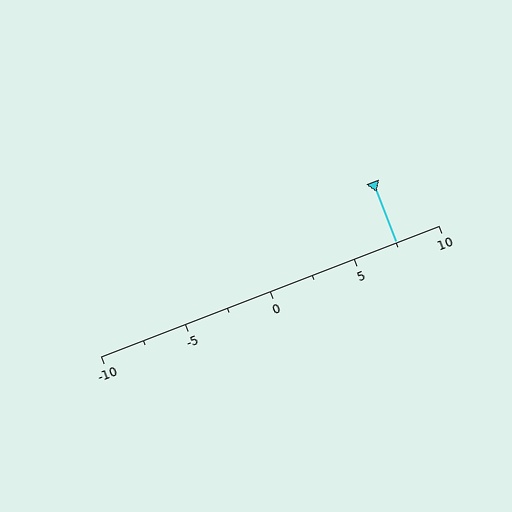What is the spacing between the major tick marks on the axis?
The major ticks are spaced 5 apart.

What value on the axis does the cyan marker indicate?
The marker indicates approximately 7.5.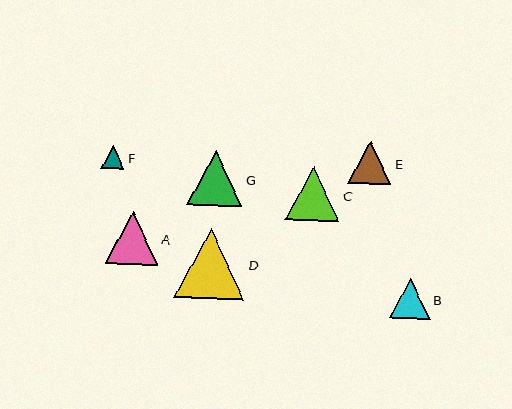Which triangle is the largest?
Triangle D is the largest with a size of approximately 70 pixels.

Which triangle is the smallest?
Triangle F is the smallest with a size of approximately 23 pixels.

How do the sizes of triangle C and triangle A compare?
Triangle C and triangle A are approximately the same size.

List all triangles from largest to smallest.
From largest to smallest: D, G, C, A, E, B, F.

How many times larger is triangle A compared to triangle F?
Triangle A is approximately 2.3 times the size of triangle F.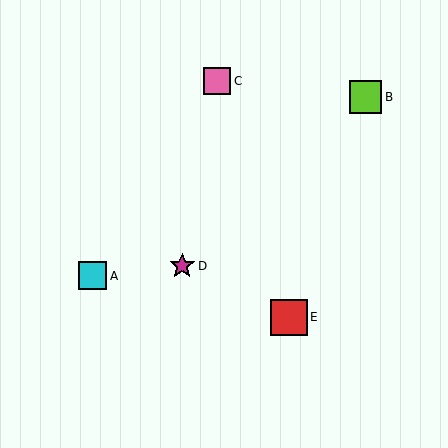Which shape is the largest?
The red square (labeled E) is the largest.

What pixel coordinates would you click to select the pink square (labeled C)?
Click at (217, 81) to select the pink square C.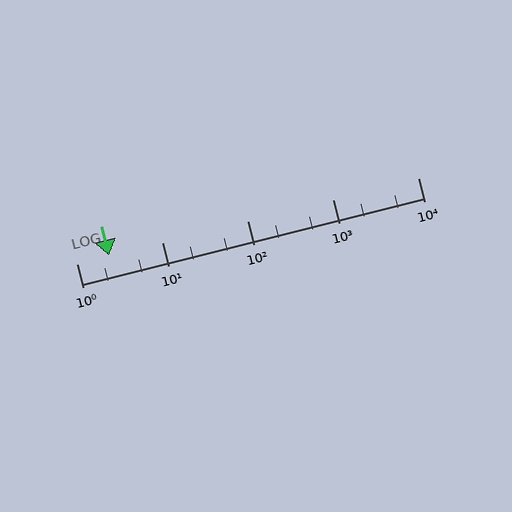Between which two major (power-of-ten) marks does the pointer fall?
The pointer is between 1 and 10.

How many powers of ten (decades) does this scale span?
The scale spans 4 decades, from 1 to 10000.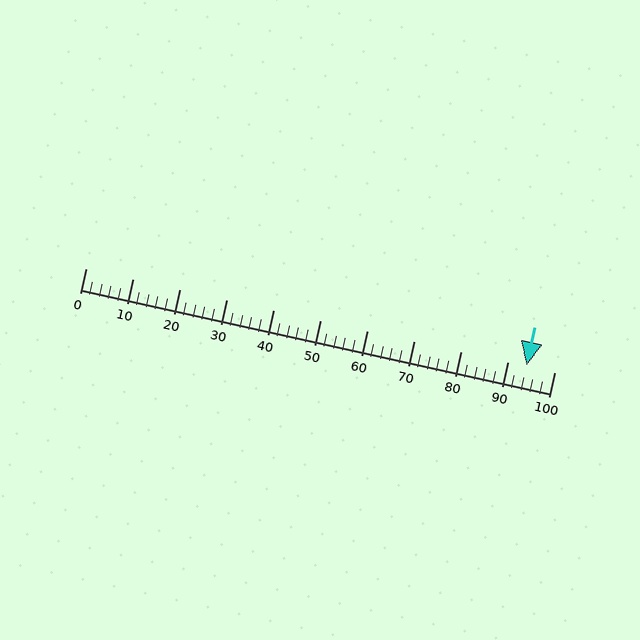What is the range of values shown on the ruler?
The ruler shows values from 0 to 100.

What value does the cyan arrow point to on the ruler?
The cyan arrow points to approximately 94.